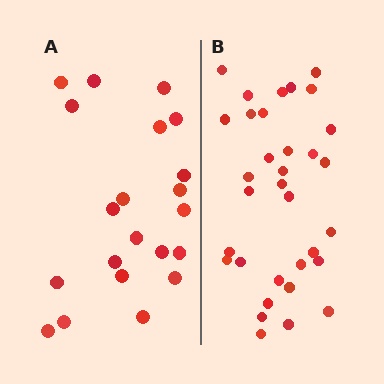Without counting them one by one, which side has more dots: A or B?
Region B (the right region) has more dots.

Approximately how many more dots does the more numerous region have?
Region B has roughly 12 or so more dots than region A.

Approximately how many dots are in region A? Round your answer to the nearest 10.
About 20 dots. (The exact count is 21, which rounds to 20.)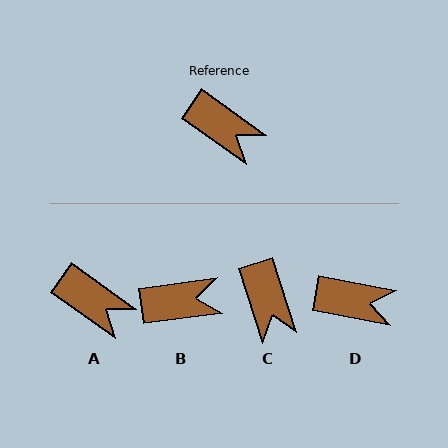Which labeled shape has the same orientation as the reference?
A.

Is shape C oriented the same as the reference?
No, it is off by about 36 degrees.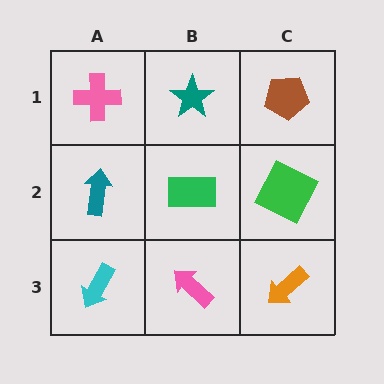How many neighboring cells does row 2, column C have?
3.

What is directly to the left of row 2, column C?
A green rectangle.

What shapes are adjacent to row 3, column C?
A green square (row 2, column C), a pink arrow (row 3, column B).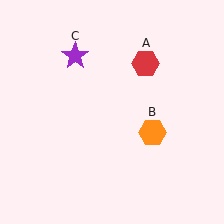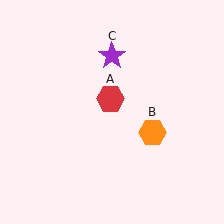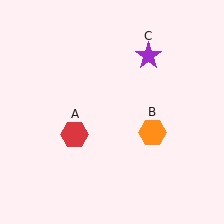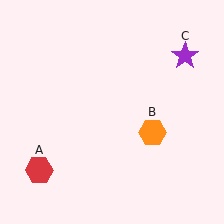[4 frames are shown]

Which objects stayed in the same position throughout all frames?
Orange hexagon (object B) remained stationary.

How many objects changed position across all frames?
2 objects changed position: red hexagon (object A), purple star (object C).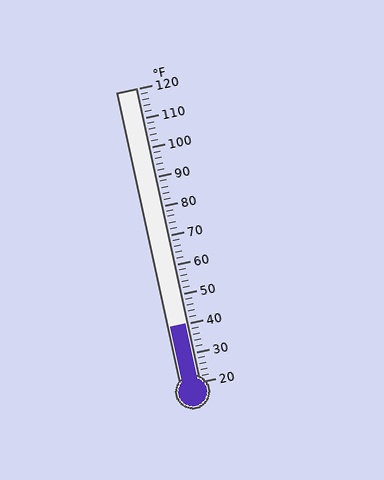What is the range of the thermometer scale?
The thermometer scale ranges from 20°F to 120°F.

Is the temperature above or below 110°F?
The temperature is below 110°F.